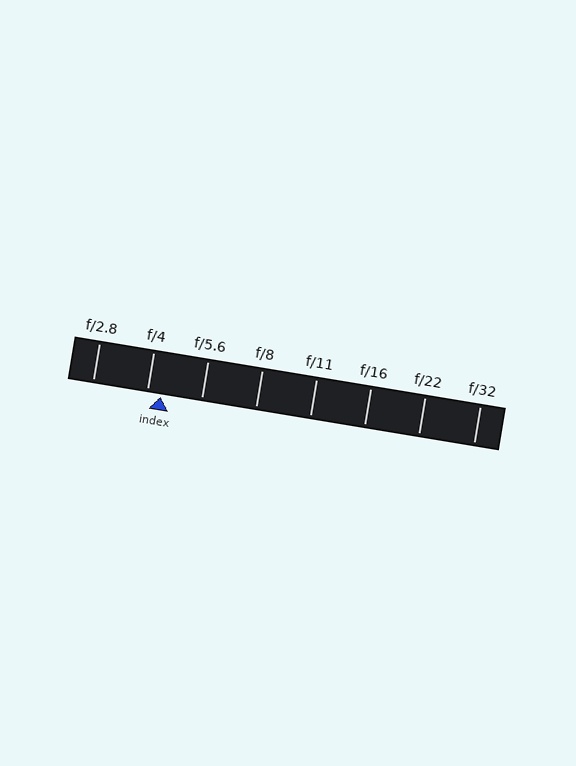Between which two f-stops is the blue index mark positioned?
The index mark is between f/4 and f/5.6.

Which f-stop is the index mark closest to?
The index mark is closest to f/4.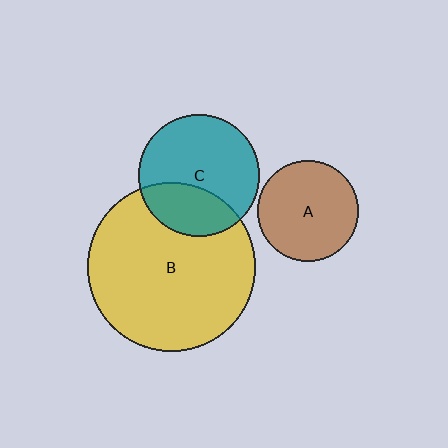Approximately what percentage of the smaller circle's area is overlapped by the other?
Approximately 30%.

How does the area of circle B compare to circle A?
Approximately 2.8 times.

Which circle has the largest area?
Circle B (yellow).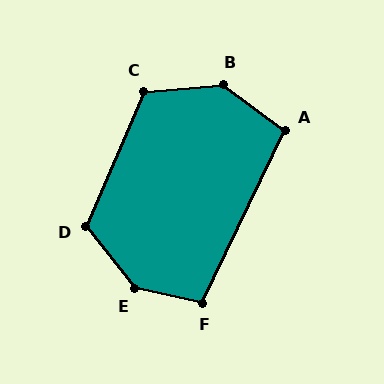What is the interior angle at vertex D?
Approximately 118 degrees (obtuse).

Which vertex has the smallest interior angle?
A, at approximately 101 degrees.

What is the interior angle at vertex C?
Approximately 118 degrees (obtuse).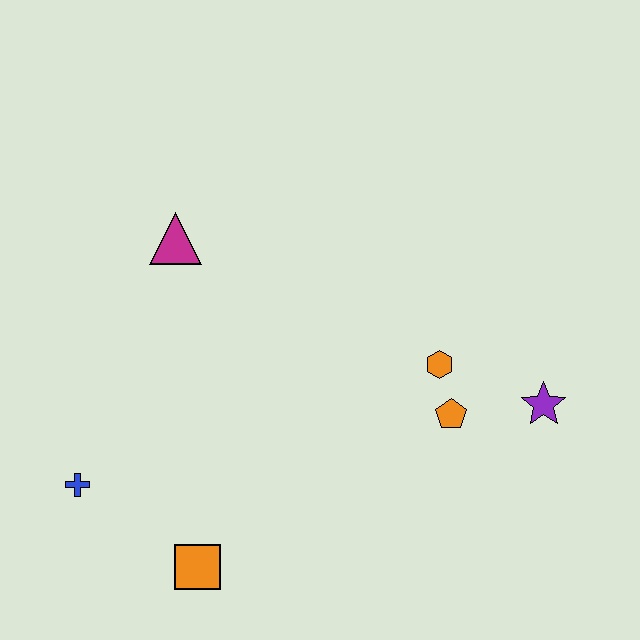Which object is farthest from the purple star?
The blue cross is farthest from the purple star.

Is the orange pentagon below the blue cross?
No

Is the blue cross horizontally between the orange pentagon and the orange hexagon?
No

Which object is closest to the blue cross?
The orange square is closest to the blue cross.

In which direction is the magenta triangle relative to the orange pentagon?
The magenta triangle is to the left of the orange pentagon.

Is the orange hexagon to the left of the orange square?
No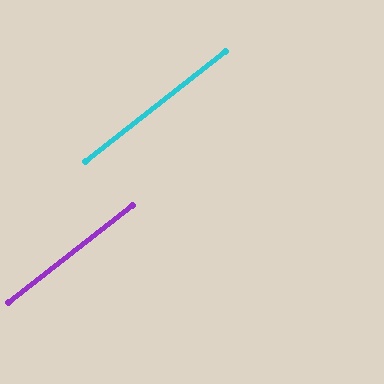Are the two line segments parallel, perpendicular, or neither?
Parallel — their directions differ by only 0.1°.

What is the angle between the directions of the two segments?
Approximately 0 degrees.